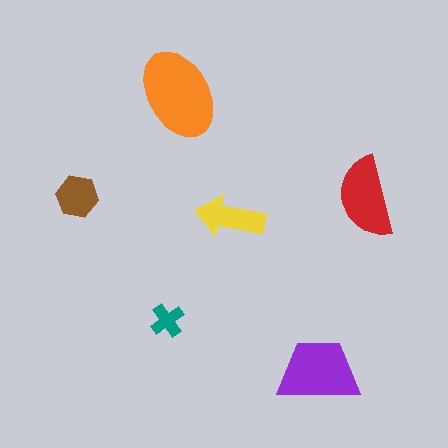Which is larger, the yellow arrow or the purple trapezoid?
The purple trapezoid.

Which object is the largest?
The orange ellipse.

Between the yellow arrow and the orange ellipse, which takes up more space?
The orange ellipse.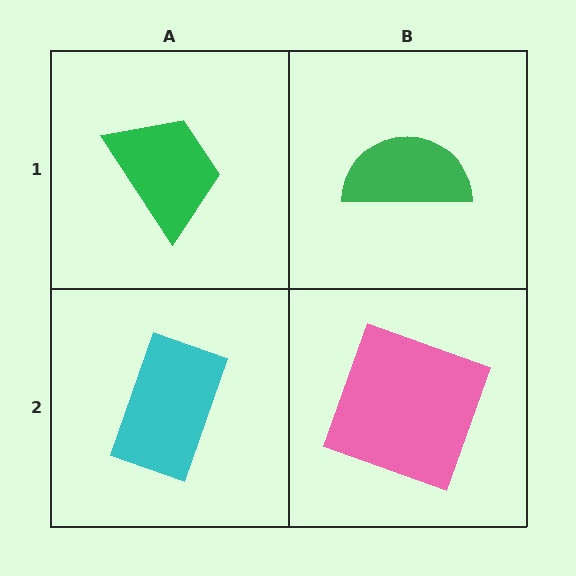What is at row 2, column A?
A cyan rectangle.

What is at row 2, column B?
A pink square.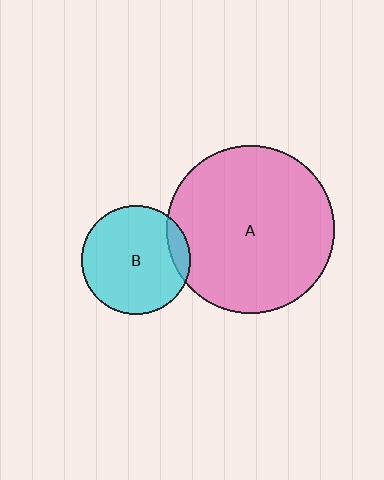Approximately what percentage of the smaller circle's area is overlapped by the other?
Approximately 10%.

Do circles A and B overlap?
Yes.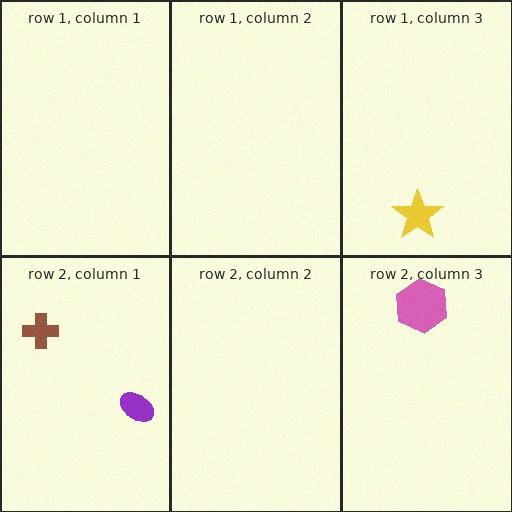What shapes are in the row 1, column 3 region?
The yellow star.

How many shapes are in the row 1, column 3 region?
1.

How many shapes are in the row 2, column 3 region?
1.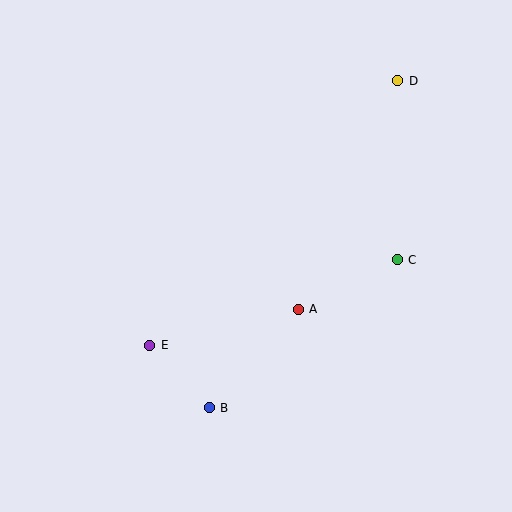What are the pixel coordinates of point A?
Point A is at (298, 309).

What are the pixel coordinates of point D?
Point D is at (398, 81).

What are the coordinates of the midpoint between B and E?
The midpoint between B and E is at (180, 377).